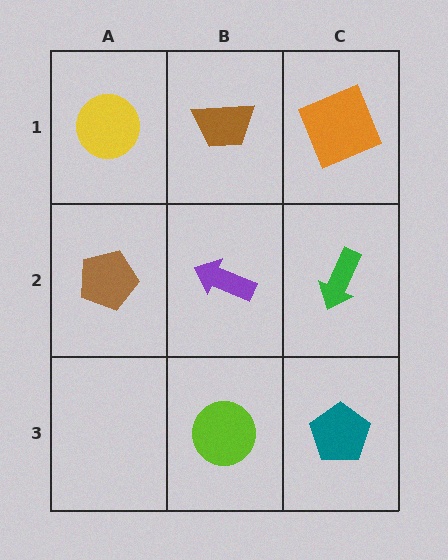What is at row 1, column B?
A brown trapezoid.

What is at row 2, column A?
A brown pentagon.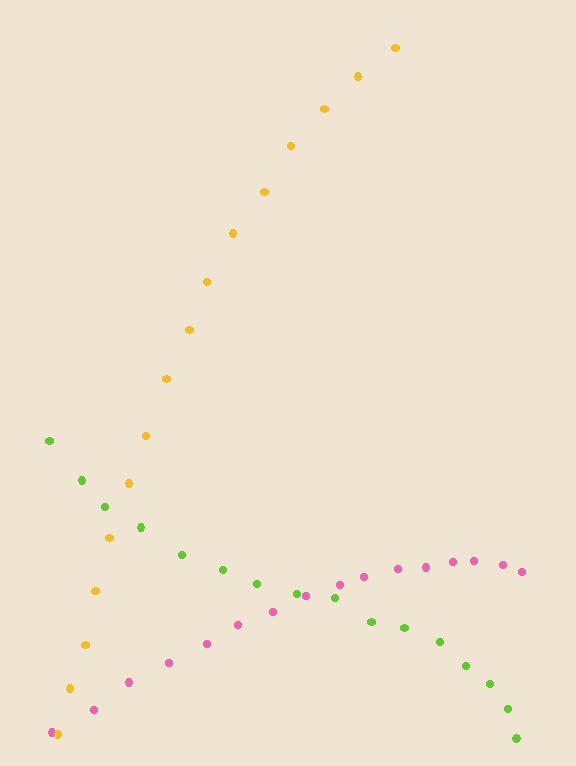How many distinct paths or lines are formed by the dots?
There are 3 distinct paths.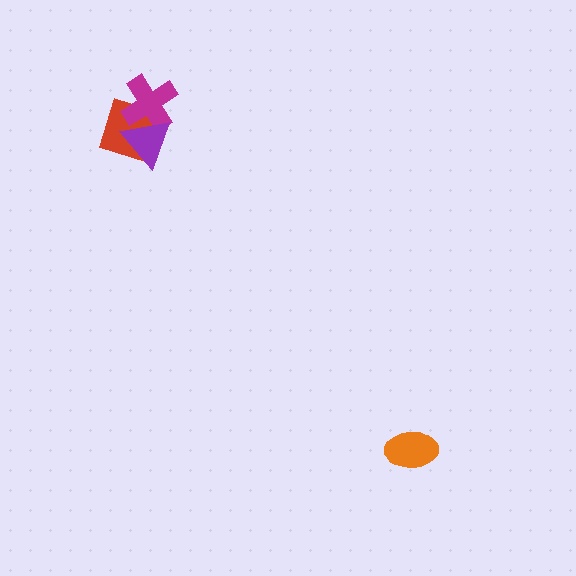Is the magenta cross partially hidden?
Yes, it is partially covered by another shape.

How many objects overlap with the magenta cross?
2 objects overlap with the magenta cross.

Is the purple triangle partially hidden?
No, no other shape covers it.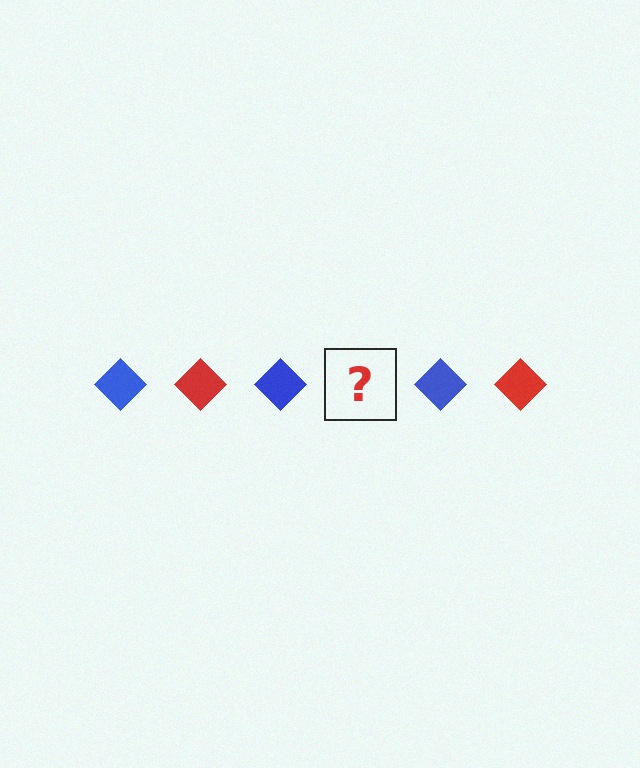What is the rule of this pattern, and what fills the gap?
The rule is that the pattern cycles through blue, red diamonds. The gap should be filled with a red diamond.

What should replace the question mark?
The question mark should be replaced with a red diamond.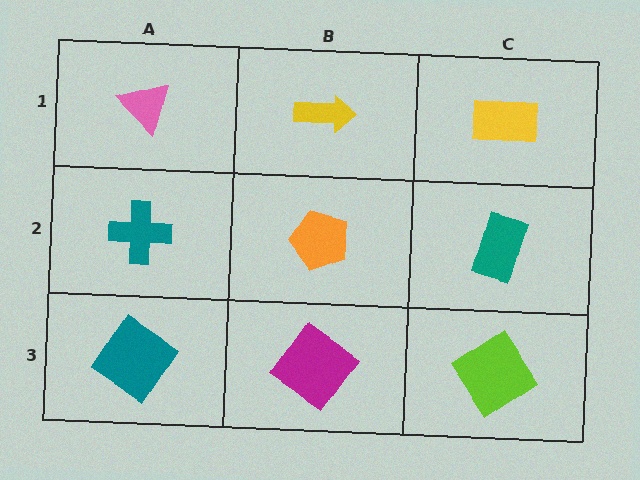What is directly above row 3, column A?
A teal cross.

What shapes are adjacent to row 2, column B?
A yellow arrow (row 1, column B), a magenta diamond (row 3, column B), a teal cross (row 2, column A), a teal rectangle (row 2, column C).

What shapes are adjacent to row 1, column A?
A teal cross (row 2, column A), a yellow arrow (row 1, column B).